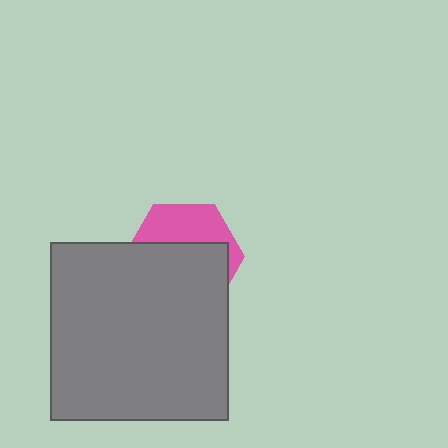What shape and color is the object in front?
The object in front is a gray square.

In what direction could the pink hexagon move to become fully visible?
The pink hexagon could move up. That would shift it out from behind the gray square entirely.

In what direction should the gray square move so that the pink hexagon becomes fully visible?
The gray square should move down. That is the shortest direction to clear the overlap and leave the pink hexagon fully visible.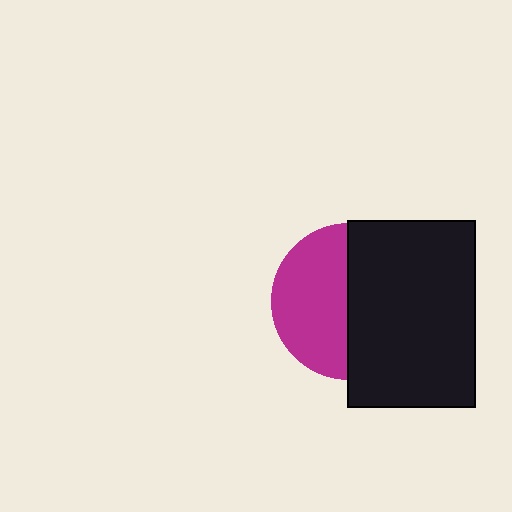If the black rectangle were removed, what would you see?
You would see the complete magenta circle.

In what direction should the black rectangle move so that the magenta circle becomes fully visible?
The black rectangle should move right. That is the shortest direction to clear the overlap and leave the magenta circle fully visible.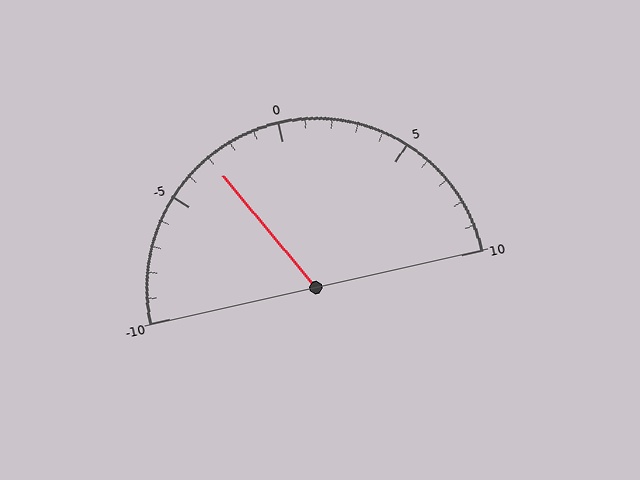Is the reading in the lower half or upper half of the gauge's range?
The reading is in the lower half of the range (-10 to 10).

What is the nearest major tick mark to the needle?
The nearest major tick mark is -5.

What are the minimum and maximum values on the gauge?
The gauge ranges from -10 to 10.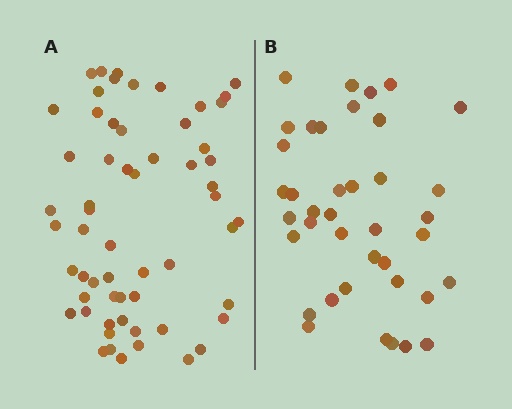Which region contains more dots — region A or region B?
Region A (the left region) has more dots.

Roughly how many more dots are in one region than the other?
Region A has approximately 20 more dots than region B.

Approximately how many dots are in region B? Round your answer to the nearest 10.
About 40 dots. (The exact count is 39, which rounds to 40.)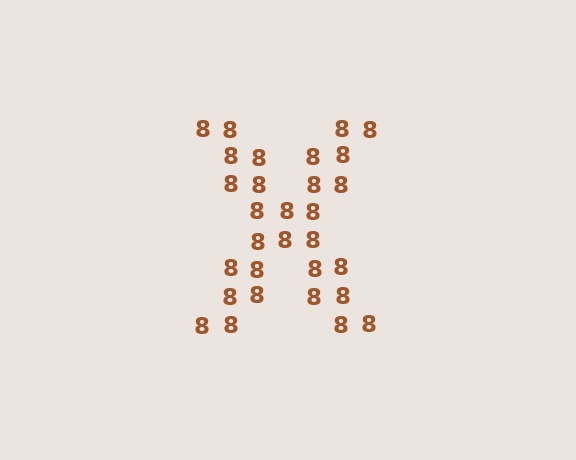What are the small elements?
The small elements are digit 8's.